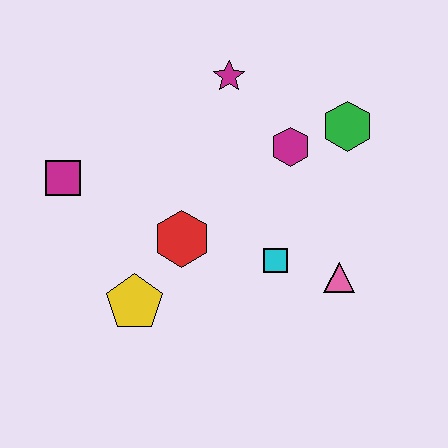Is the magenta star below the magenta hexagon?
No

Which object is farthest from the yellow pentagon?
The green hexagon is farthest from the yellow pentagon.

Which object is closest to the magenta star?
The magenta hexagon is closest to the magenta star.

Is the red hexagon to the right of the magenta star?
No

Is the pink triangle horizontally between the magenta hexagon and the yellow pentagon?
No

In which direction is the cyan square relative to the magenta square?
The cyan square is to the right of the magenta square.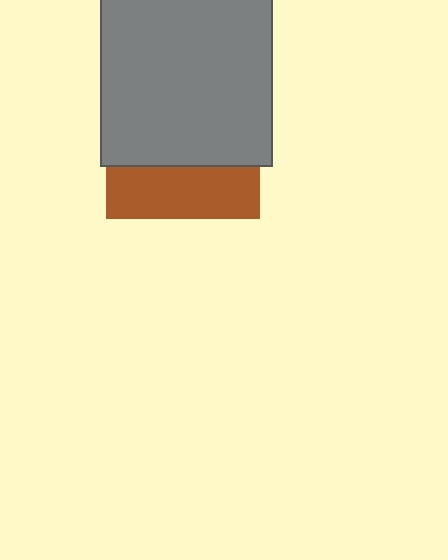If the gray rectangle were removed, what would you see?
You would see the complete brown square.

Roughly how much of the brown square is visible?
A small part of it is visible (roughly 34%).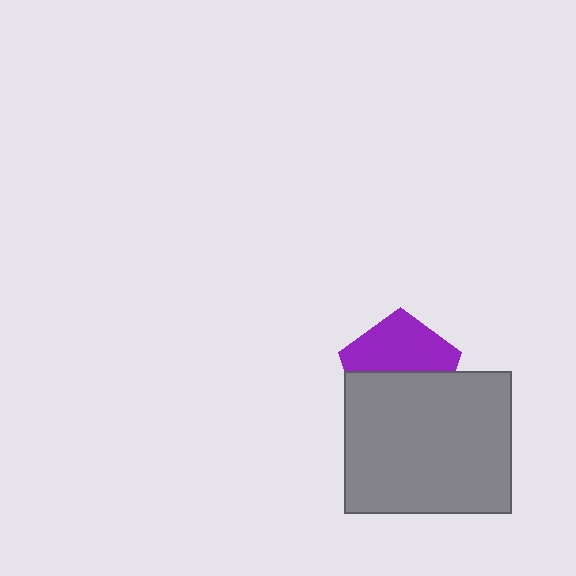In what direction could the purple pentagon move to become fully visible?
The purple pentagon could move up. That would shift it out from behind the gray rectangle entirely.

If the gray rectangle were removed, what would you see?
You would see the complete purple pentagon.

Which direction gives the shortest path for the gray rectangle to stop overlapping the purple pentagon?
Moving down gives the shortest separation.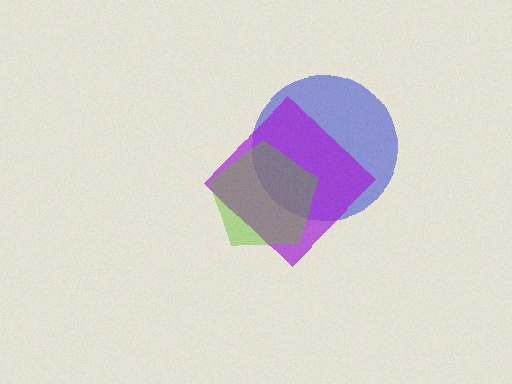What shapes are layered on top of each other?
The layered shapes are: a blue circle, a purple diamond, a lime pentagon.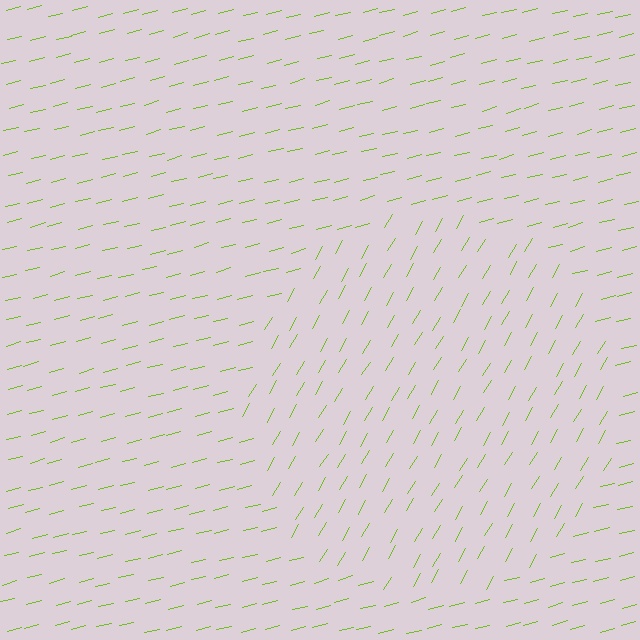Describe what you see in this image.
The image is filled with small lime line segments. A circle region in the image has lines oriented differently from the surrounding lines, creating a visible texture boundary.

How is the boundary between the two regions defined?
The boundary is defined purely by a change in line orientation (approximately 45 degrees difference). All lines are the same color and thickness.